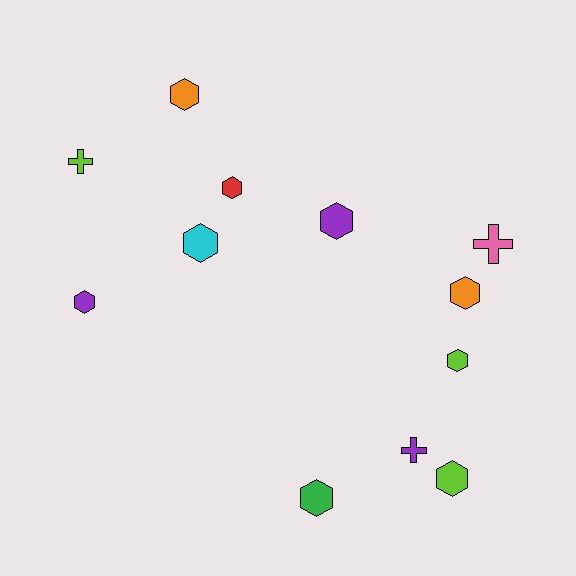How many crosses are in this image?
There are 3 crosses.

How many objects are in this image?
There are 12 objects.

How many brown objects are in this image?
There are no brown objects.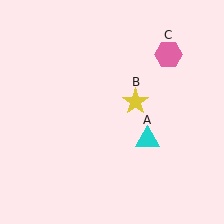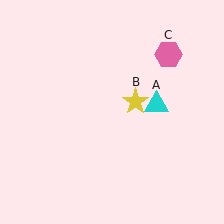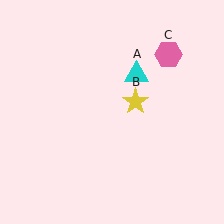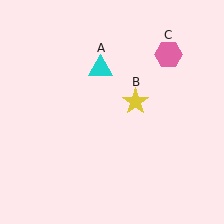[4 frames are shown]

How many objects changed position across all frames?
1 object changed position: cyan triangle (object A).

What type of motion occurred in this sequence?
The cyan triangle (object A) rotated counterclockwise around the center of the scene.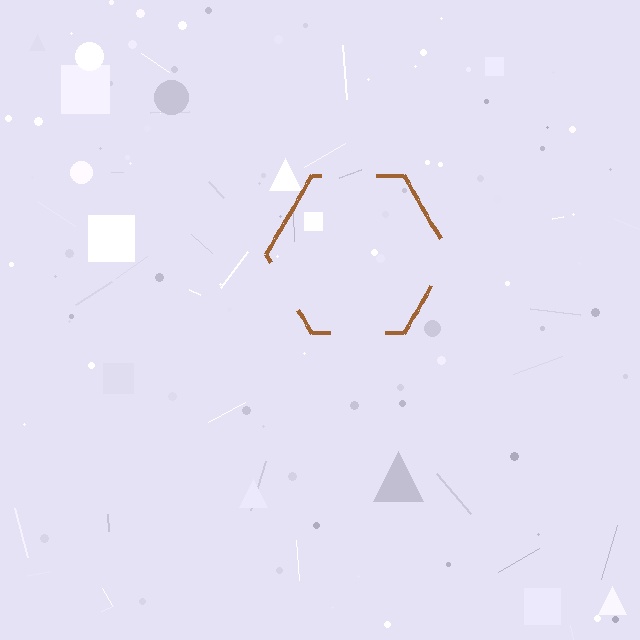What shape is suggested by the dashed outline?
The dashed outline suggests a hexagon.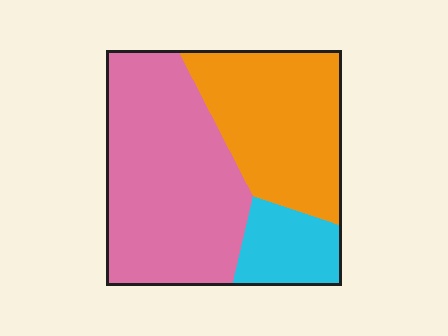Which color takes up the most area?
Pink, at roughly 50%.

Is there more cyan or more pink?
Pink.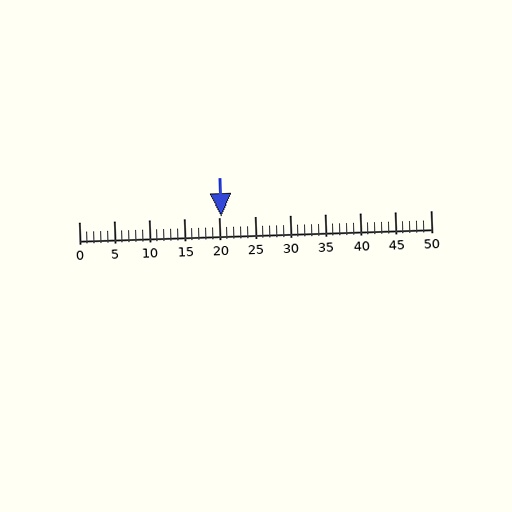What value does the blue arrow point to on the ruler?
The blue arrow points to approximately 20.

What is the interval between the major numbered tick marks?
The major tick marks are spaced 5 units apart.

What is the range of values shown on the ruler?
The ruler shows values from 0 to 50.